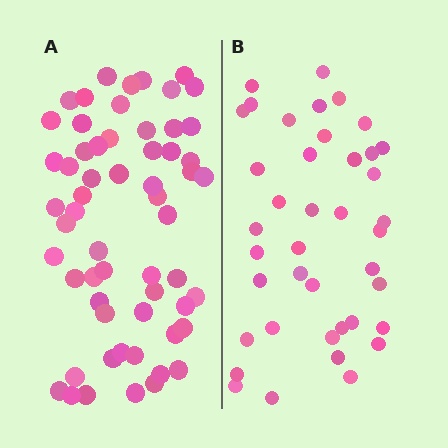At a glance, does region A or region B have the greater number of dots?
Region A (the left region) has more dots.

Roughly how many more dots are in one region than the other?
Region A has approximately 20 more dots than region B.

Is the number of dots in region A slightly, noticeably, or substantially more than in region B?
Region A has substantially more. The ratio is roughly 1.5 to 1.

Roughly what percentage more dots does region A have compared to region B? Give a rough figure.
About 50% more.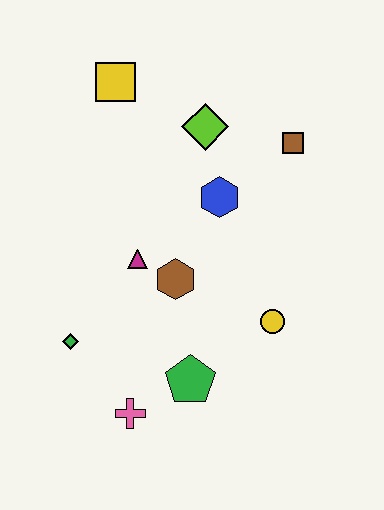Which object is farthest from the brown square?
The pink cross is farthest from the brown square.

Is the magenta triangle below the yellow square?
Yes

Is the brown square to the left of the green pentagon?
No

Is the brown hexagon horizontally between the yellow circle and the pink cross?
Yes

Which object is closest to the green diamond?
The pink cross is closest to the green diamond.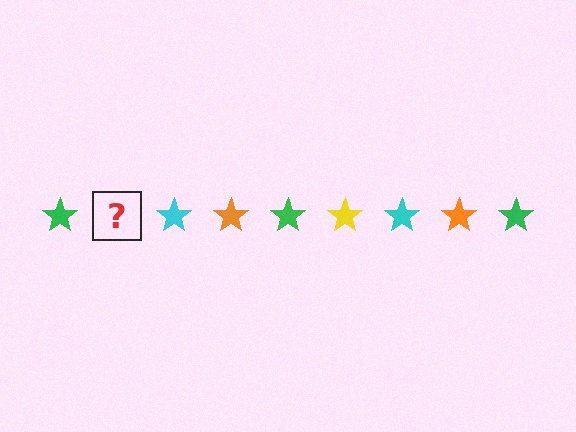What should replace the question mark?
The question mark should be replaced with a yellow star.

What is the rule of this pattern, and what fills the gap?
The rule is that the pattern cycles through green, yellow, cyan, orange stars. The gap should be filled with a yellow star.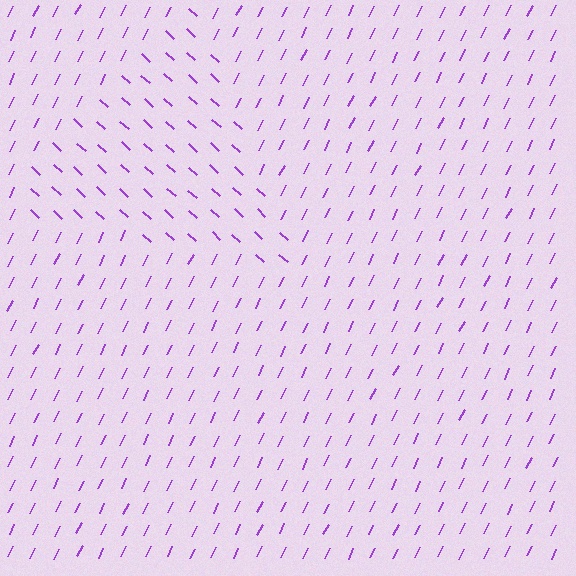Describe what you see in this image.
The image is filled with small purple line segments. A triangle region in the image has lines oriented differently from the surrounding lines, creating a visible texture boundary.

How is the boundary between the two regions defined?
The boundary is defined purely by a change in line orientation (approximately 74 degrees difference). All lines are the same color and thickness.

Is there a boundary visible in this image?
Yes, there is a texture boundary formed by a change in line orientation.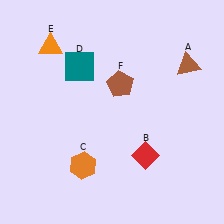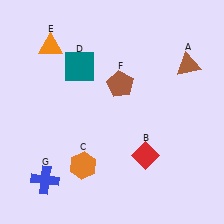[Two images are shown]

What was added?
A blue cross (G) was added in Image 2.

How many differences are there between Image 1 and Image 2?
There is 1 difference between the two images.